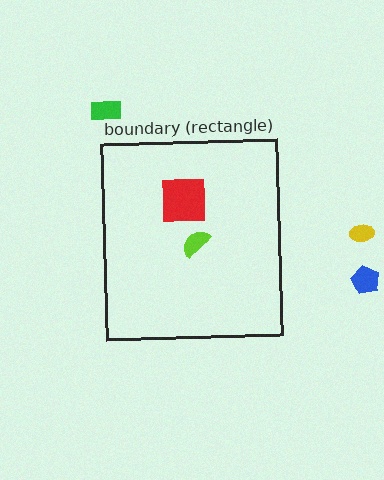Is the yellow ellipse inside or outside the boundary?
Outside.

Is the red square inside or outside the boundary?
Inside.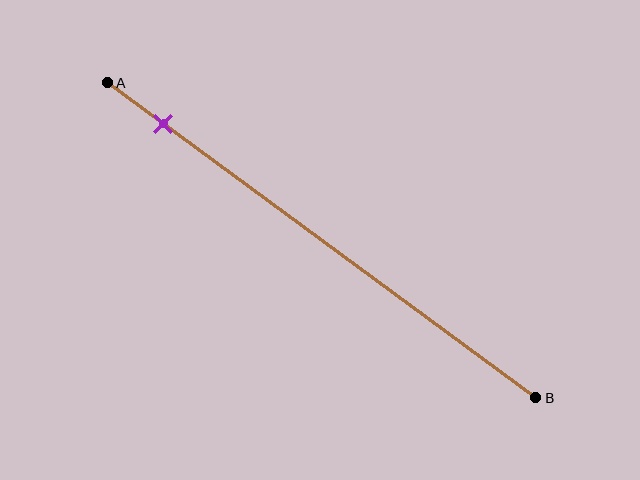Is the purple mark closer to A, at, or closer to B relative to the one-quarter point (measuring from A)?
The purple mark is closer to point A than the one-quarter point of segment AB.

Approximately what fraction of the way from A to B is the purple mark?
The purple mark is approximately 15% of the way from A to B.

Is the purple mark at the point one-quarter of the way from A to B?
No, the mark is at about 15% from A, not at the 25% one-quarter point.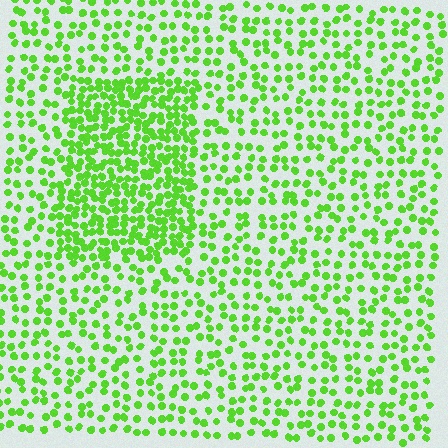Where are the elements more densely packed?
The elements are more densely packed inside the rectangle boundary.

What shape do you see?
I see a rectangle.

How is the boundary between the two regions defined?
The boundary is defined by a change in element density (approximately 2.1x ratio). All elements are the same color, size, and shape.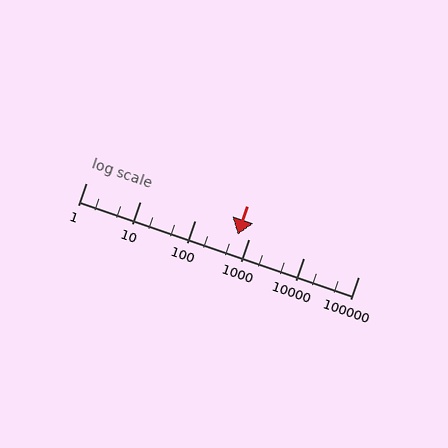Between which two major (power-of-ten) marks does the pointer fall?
The pointer is between 100 and 1000.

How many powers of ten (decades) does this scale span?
The scale spans 5 decades, from 1 to 100000.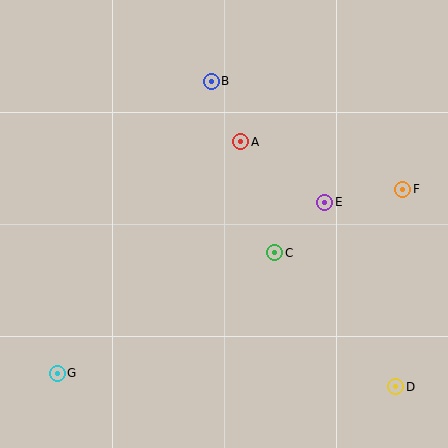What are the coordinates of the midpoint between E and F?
The midpoint between E and F is at (364, 196).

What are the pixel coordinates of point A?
Point A is at (241, 142).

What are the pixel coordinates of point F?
Point F is at (403, 189).